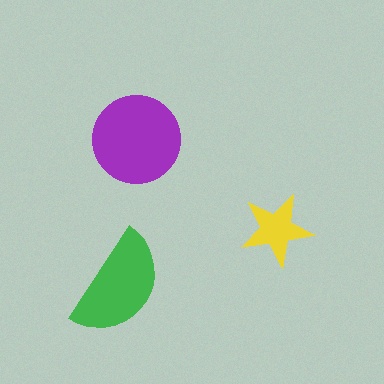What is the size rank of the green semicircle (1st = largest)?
2nd.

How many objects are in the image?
There are 3 objects in the image.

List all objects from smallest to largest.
The yellow star, the green semicircle, the purple circle.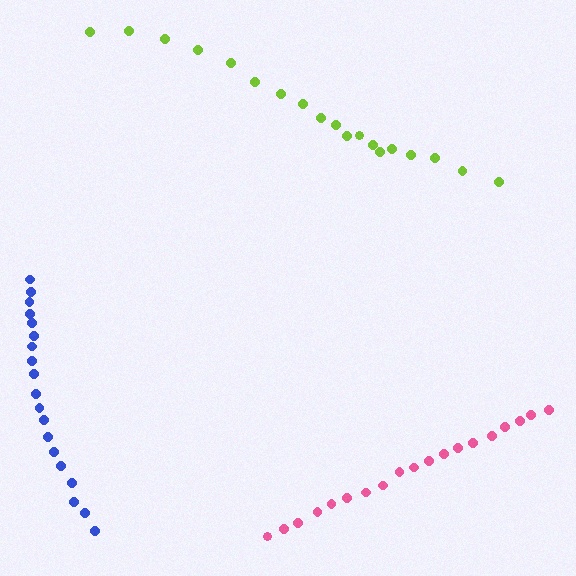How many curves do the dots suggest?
There are 3 distinct paths.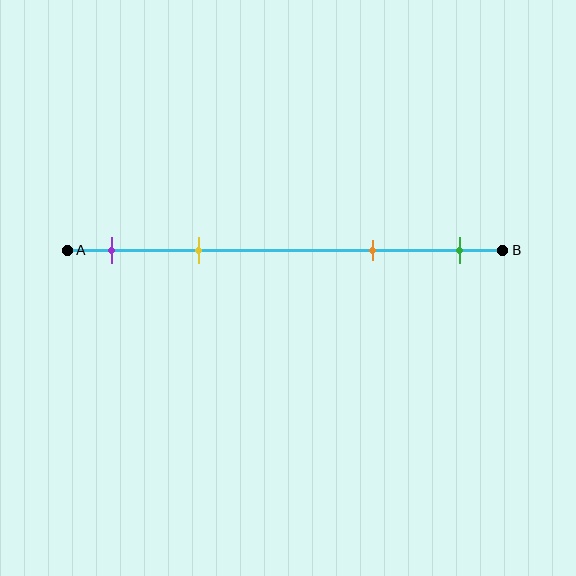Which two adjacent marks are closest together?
The purple and yellow marks are the closest adjacent pair.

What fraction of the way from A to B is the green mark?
The green mark is approximately 90% (0.9) of the way from A to B.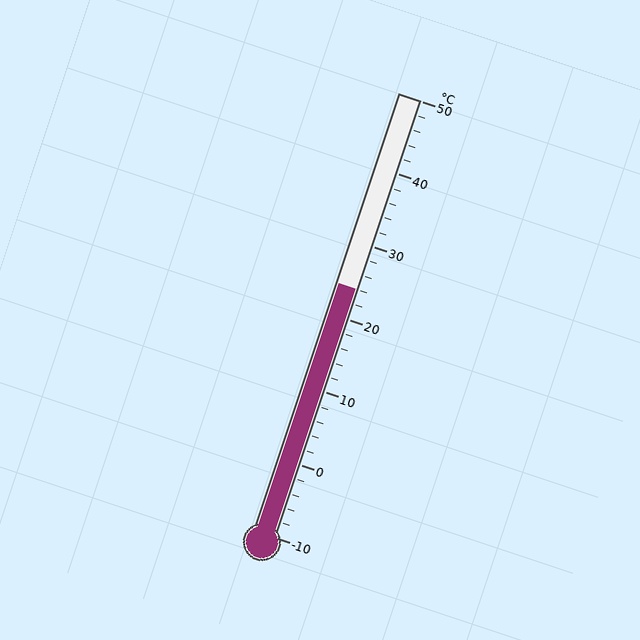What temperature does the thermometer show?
The thermometer shows approximately 24°C.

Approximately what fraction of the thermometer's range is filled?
The thermometer is filled to approximately 55% of its range.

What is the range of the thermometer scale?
The thermometer scale ranges from -10°C to 50°C.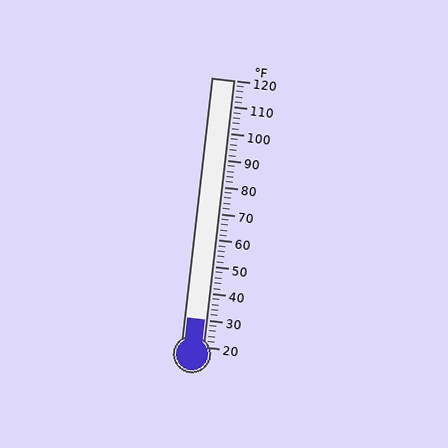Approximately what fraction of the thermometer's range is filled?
The thermometer is filled to approximately 10% of its range.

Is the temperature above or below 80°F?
The temperature is below 80°F.